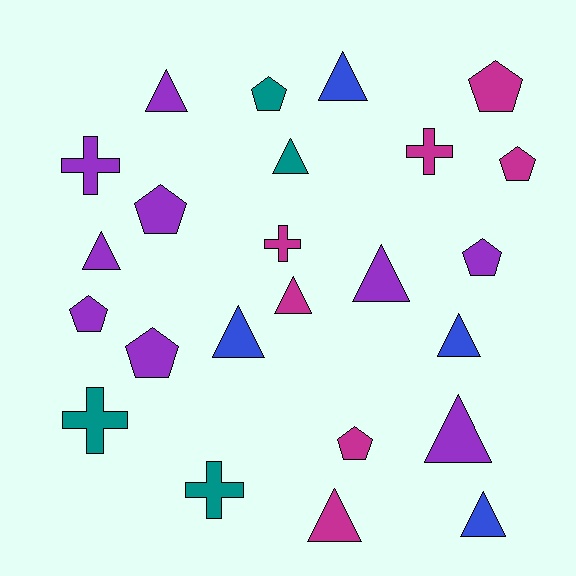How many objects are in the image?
There are 24 objects.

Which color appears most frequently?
Purple, with 9 objects.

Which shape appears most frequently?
Triangle, with 11 objects.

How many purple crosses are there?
There is 1 purple cross.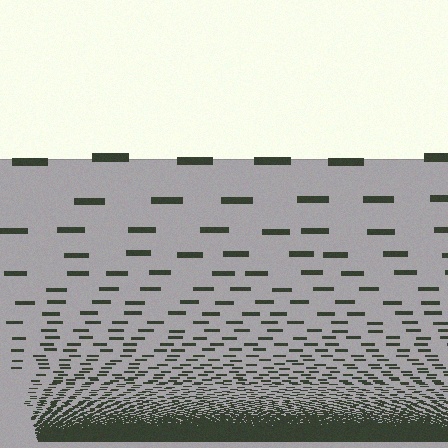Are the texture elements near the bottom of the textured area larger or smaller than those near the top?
Smaller. The gradient is inverted — elements near the bottom are smaller and denser.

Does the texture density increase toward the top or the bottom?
Density increases toward the bottom.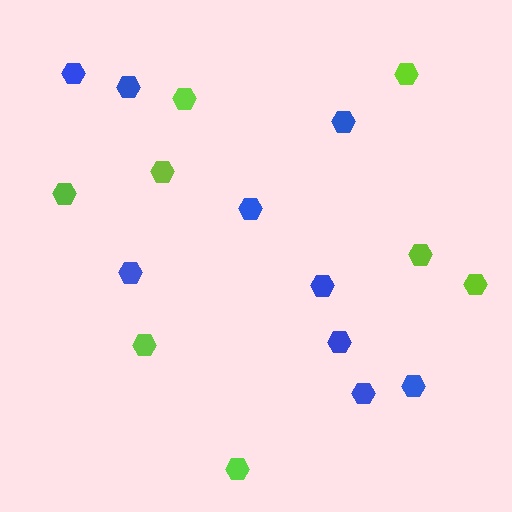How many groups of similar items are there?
There are 2 groups: one group of lime hexagons (8) and one group of blue hexagons (9).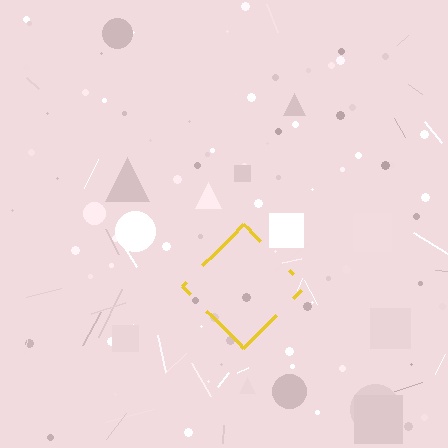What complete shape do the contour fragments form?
The contour fragments form a diamond.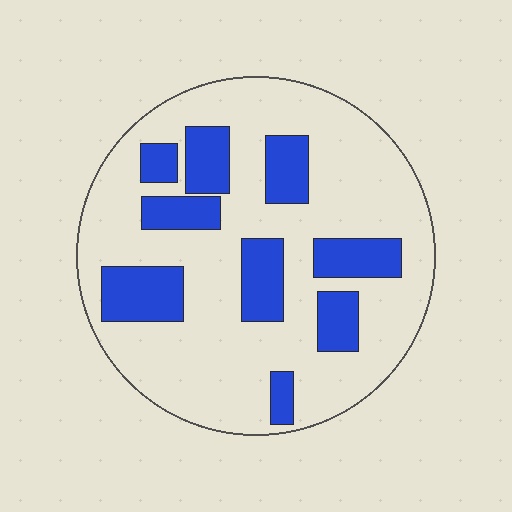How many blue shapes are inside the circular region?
9.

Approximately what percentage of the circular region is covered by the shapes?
Approximately 25%.